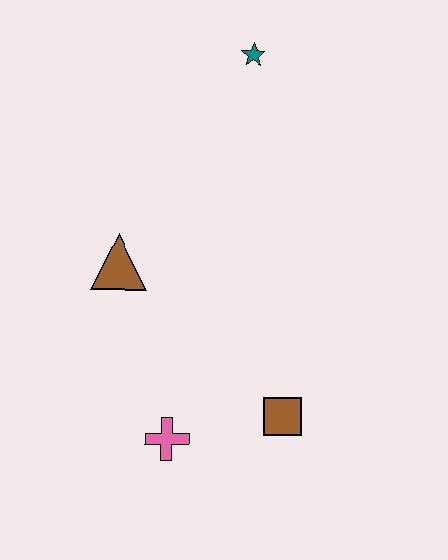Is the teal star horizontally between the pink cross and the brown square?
Yes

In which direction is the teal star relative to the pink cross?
The teal star is above the pink cross.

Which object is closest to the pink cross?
The brown square is closest to the pink cross.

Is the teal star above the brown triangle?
Yes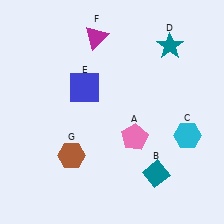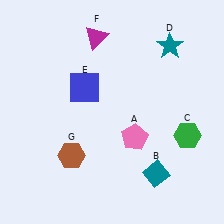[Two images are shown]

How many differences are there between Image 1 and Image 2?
There is 1 difference between the two images.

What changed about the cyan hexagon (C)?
In Image 1, C is cyan. In Image 2, it changed to green.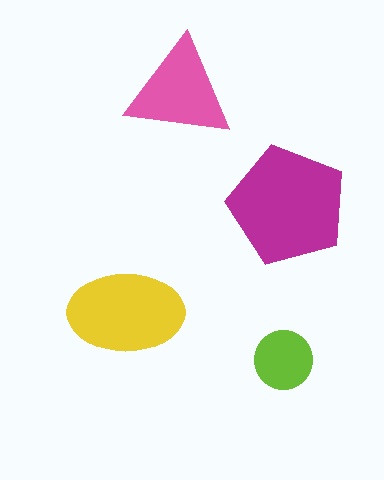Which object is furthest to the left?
The yellow ellipse is leftmost.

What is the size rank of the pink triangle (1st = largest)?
3rd.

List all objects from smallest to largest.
The lime circle, the pink triangle, the yellow ellipse, the magenta pentagon.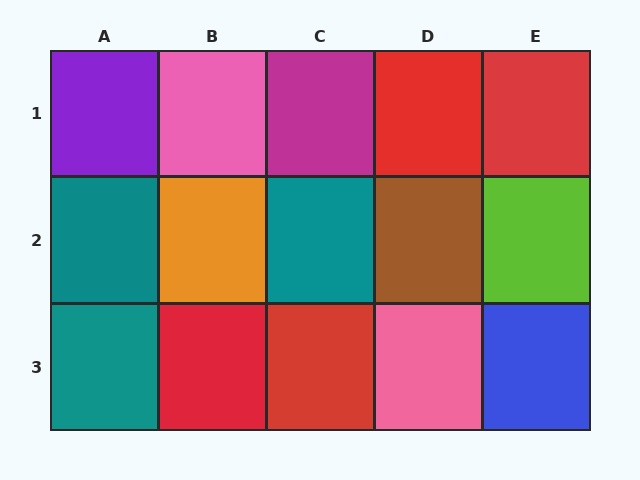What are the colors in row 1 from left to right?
Purple, pink, magenta, red, red.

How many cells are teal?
3 cells are teal.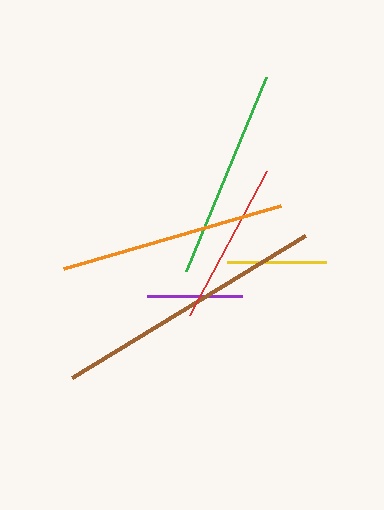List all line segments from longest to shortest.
From longest to shortest: brown, orange, green, red, yellow, purple.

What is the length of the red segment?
The red segment is approximately 164 pixels long.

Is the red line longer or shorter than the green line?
The green line is longer than the red line.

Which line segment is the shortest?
The purple line is the shortest at approximately 95 pixels.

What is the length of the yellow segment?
The yellow segment is approximately 99 pixels long.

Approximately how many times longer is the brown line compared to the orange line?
The brown line is approximately 1.2 times the length of the orange line.